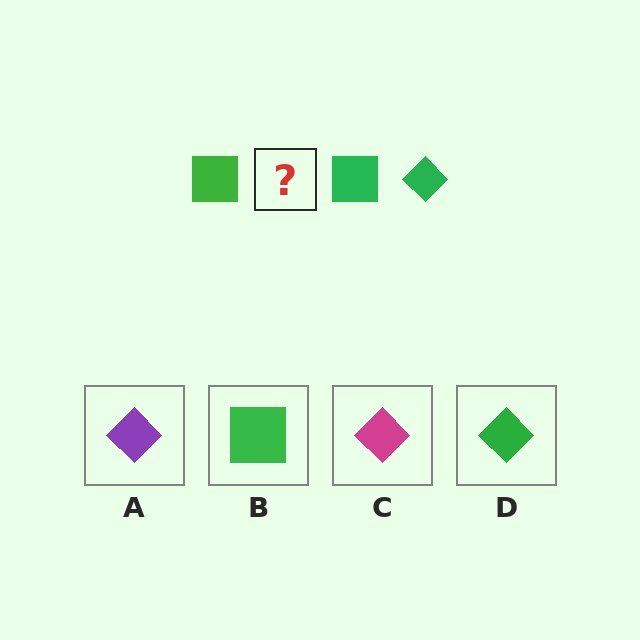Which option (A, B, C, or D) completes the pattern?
D.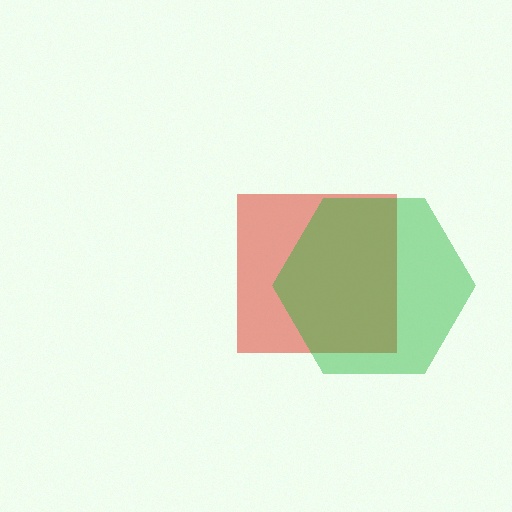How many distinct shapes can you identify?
There are 2 distinct shapes: a red square, a green hexagon.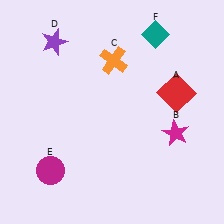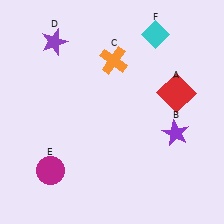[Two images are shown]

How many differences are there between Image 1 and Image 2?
There are 2 differences between the two images.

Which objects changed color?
B changed from magenta to purple. F changed from teal to cyan.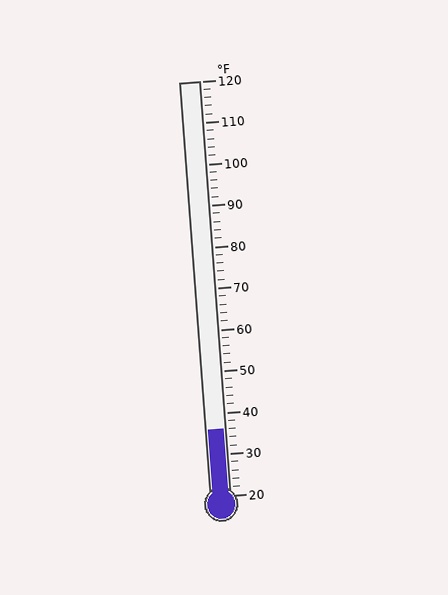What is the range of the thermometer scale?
The thermometer scale ranges from 20°F to 120°F.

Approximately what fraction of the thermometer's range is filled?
The thermometer is filled to approximately 15% of its range.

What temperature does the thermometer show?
The thermometer shows approximately 36°F.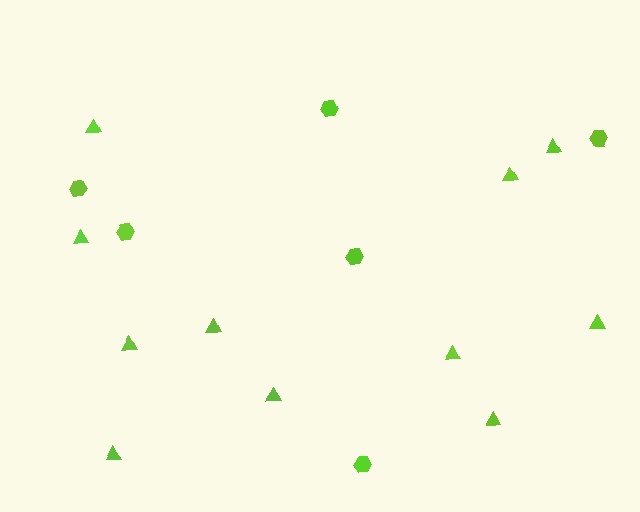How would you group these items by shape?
There are 2 groups: one group of triangles (11) and one group of hexagons (6).